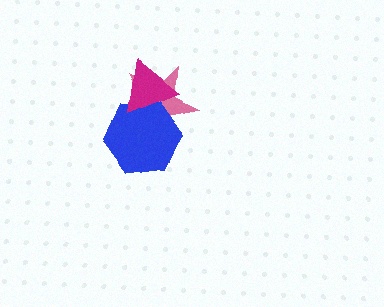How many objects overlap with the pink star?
2 objects overlap with the pink star.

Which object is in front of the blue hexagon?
The magenta triangle is in front of the blue hexagon.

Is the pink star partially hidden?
Yes, it is partially covered by another shape.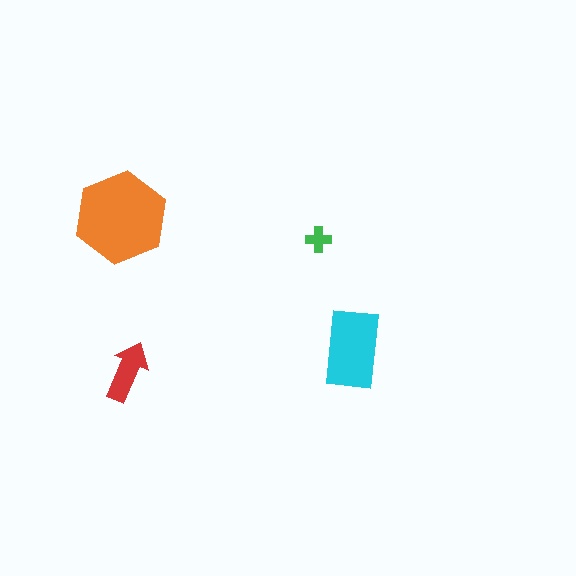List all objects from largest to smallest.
The orange hexagon, the cyan rectangle, the red arrow, the green cross.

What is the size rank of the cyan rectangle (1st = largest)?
2nd.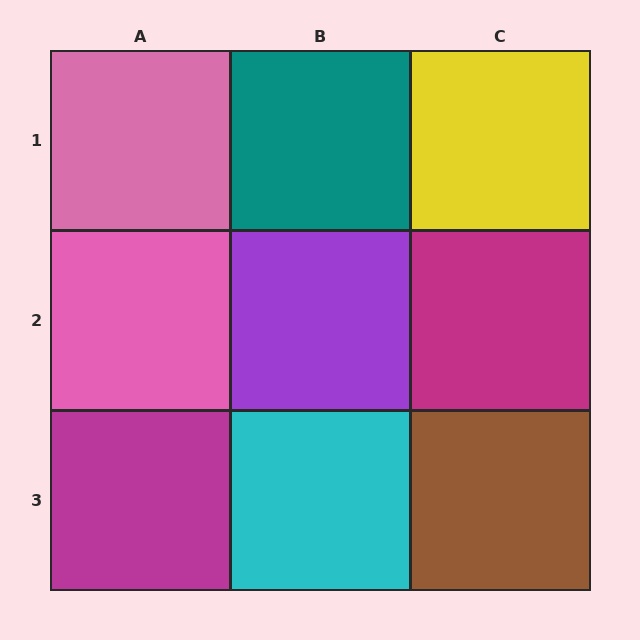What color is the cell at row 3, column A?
Magenta.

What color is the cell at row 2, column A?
Pink.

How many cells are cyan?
1 cell is cyan.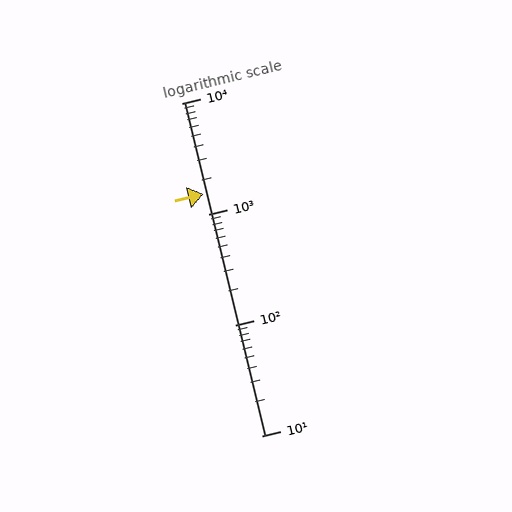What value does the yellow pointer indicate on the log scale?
The pointer indicates approximately 1500.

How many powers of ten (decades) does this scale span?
The scale spans 3 decades, from 10 to 10000.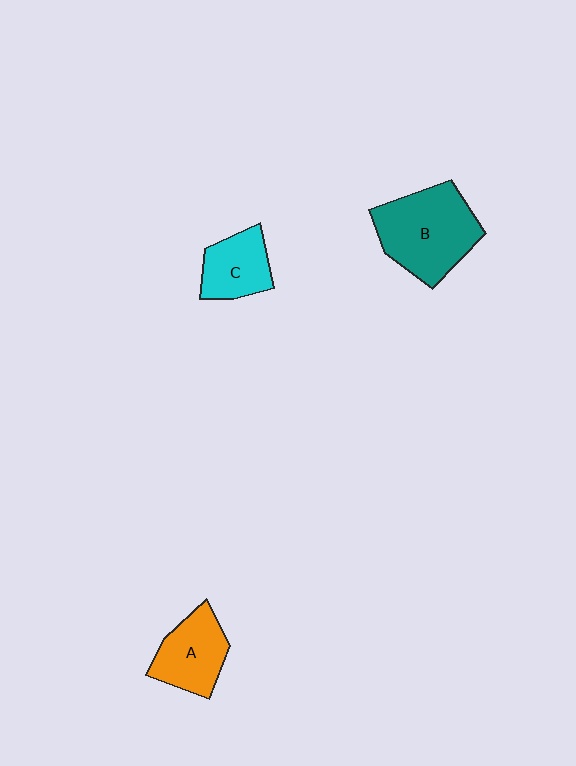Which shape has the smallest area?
Shape C (cyan).